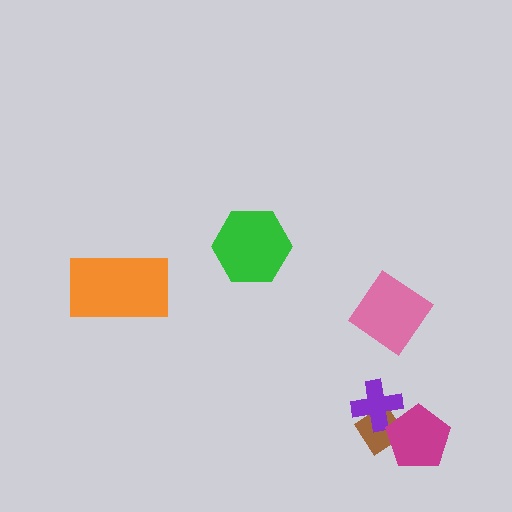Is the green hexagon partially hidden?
No, no other shape covers it.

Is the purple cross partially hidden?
Yes, it is partially covered by another shape.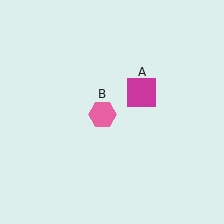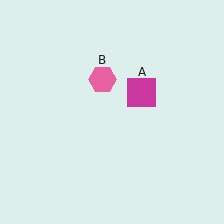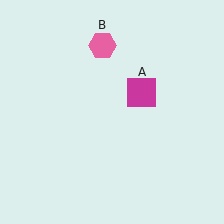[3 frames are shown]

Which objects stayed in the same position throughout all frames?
Magenta square (object A) remained stationary.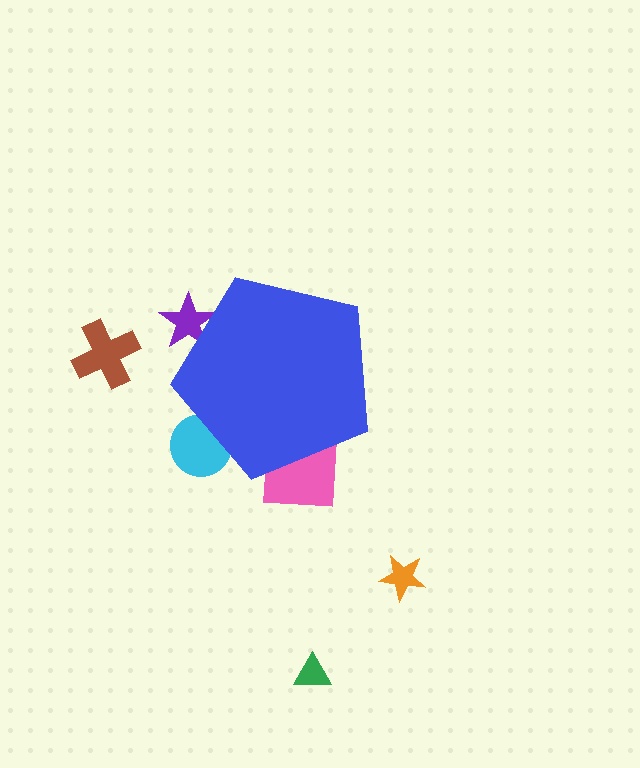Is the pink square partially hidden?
Yes, the pink square is partially hidden behind the blue pentagon.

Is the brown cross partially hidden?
No, the brown cross is fully visible.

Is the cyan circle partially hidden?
Yes, the cyan circle is partially hidden behind the blue pentagon.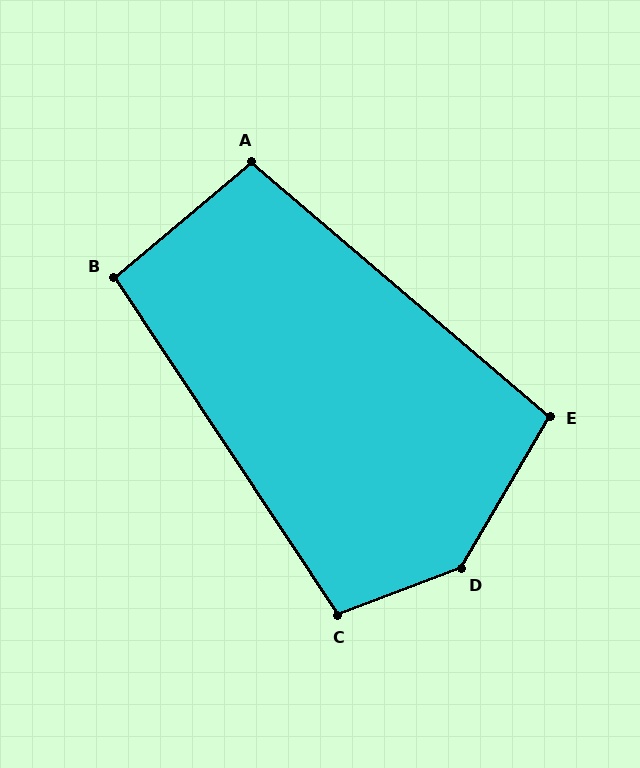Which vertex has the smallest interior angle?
B, at approximately 96 degrees.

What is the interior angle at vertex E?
Approximately 100 degrees (obtuse).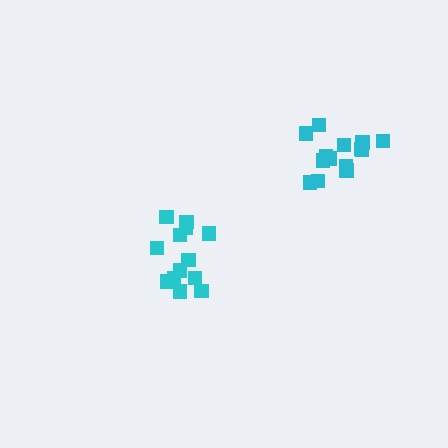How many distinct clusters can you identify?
There are 2 distinct clusters.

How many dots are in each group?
Group 1: 13 dots, Group 2: 14 dots (27 total).